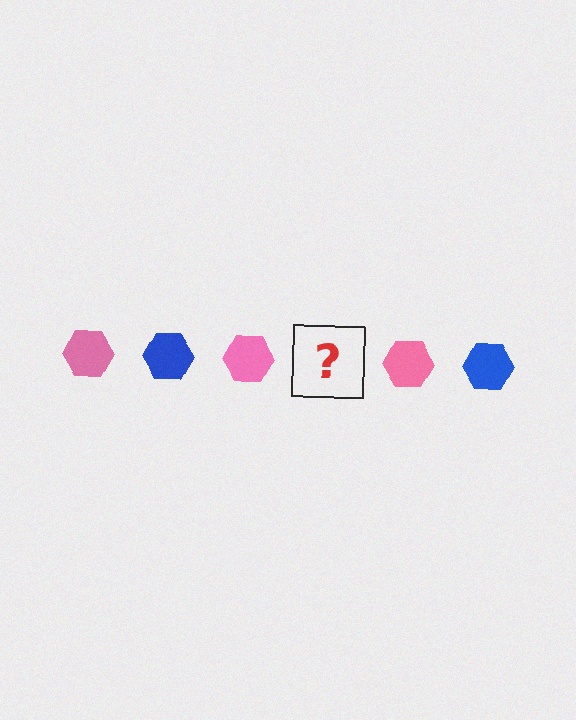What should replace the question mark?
The question mark should be replaced with a blue hexagon.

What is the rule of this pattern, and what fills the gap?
The rule is that the pattern cycles through pink, blue hexagons. The gap should be filled with a blue hexagon.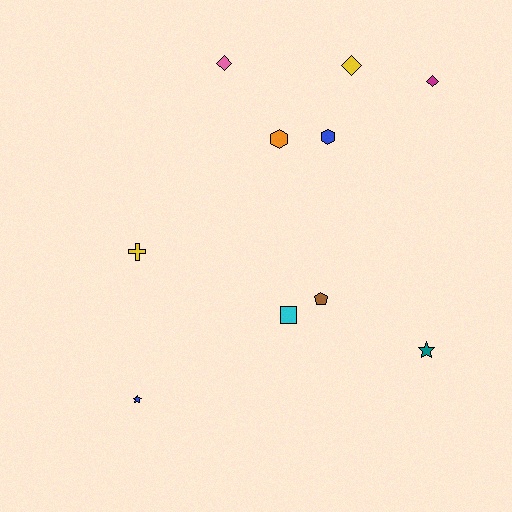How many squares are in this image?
There is 1 square.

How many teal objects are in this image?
There is 1 teal object.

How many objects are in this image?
There are 10 objects.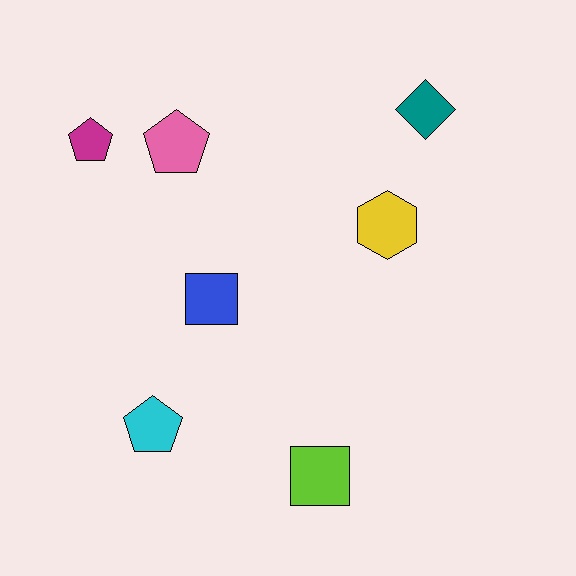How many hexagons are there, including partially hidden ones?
There is 1 hexagon.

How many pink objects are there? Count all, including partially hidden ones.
There is 1 pink object.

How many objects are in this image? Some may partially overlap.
There are 7 objects.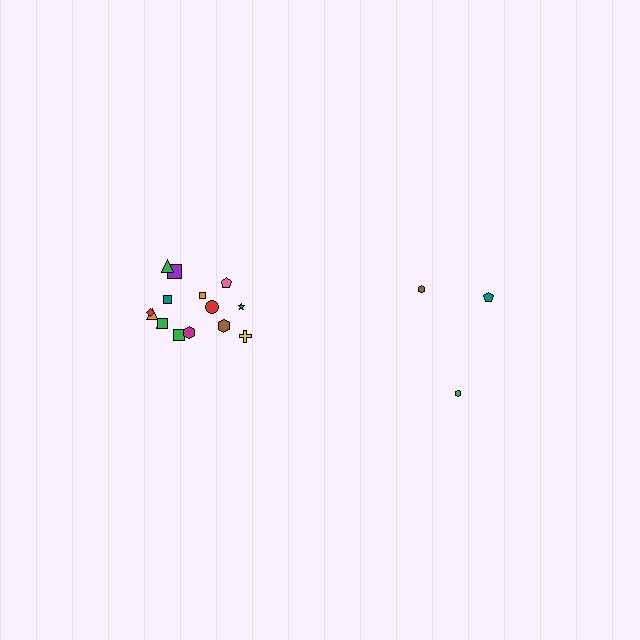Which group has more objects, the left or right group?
The left group.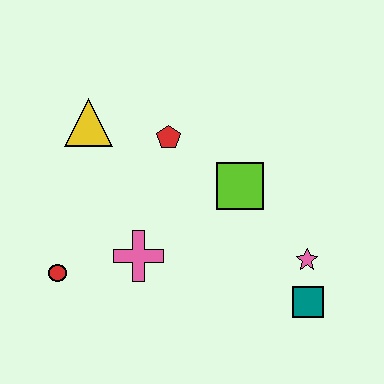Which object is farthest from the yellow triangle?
The teal square is farthest from the yellow triangle.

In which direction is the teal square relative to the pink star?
The teal square is below the pink star.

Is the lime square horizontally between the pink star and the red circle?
Yes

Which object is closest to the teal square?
The pink star is closest to the teal square.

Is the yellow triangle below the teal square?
No